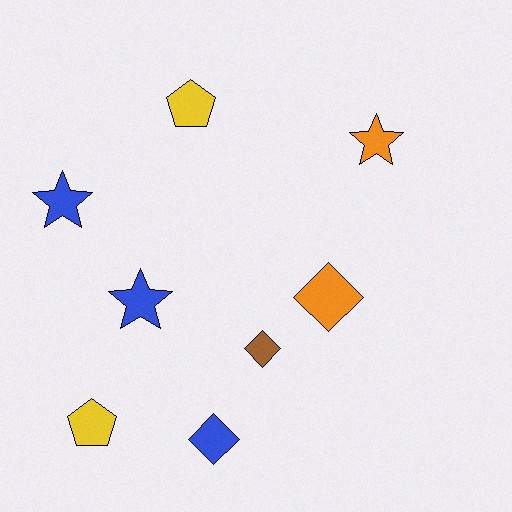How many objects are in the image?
There are 8 objects.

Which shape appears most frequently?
Star, with 3 objects.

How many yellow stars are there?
There are no yellow stars.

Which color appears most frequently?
Blue, with 3 objects.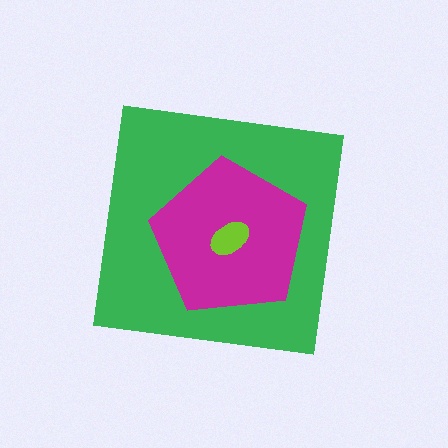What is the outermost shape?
The green square.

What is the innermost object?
The lime ellipse.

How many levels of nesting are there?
3.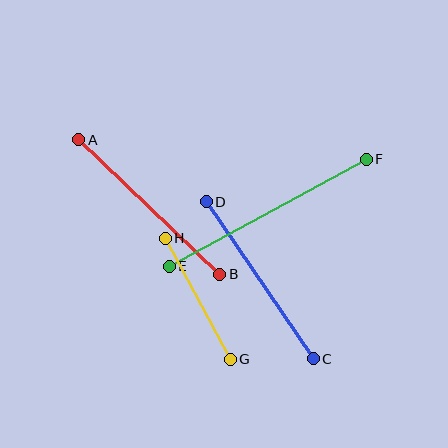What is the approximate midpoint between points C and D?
The midpoint is at approximately (260, 280) pixels.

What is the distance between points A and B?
The distance is approximately 195 pixels.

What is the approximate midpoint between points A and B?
The midpoint is at approximately (149, 207) pixels.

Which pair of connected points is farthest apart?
Points E and F are farthest apart.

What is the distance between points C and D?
The distance is approximately 190 pixels.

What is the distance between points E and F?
The distance is approximately 224 pixels.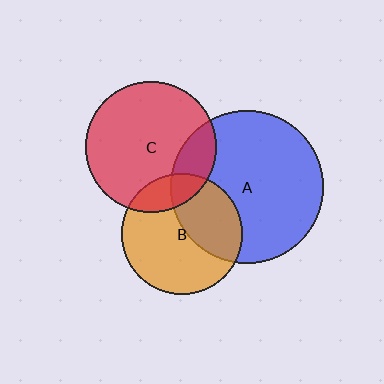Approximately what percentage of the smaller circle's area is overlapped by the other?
Approximately 40%.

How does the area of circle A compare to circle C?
Approximately 1.4 times.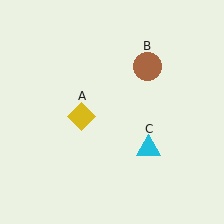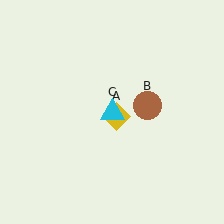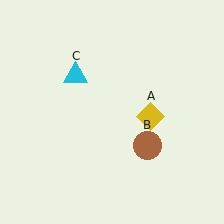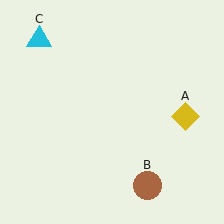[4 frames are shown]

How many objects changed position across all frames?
3 objects changed position: yellow diamond (object A), brown circle (object B), cyan triangle (object C).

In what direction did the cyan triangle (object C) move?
The cyan triangle (object C) moved up and to the left.